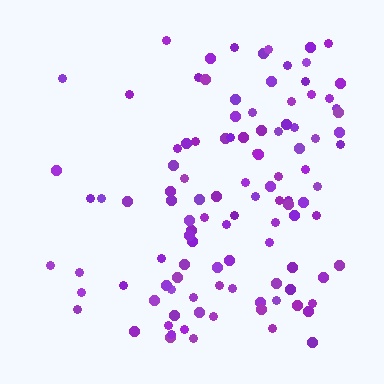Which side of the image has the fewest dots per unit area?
The left.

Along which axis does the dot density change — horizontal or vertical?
Horizontal.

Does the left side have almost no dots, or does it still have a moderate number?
Still a moderate number, just noticeably fewer than the right.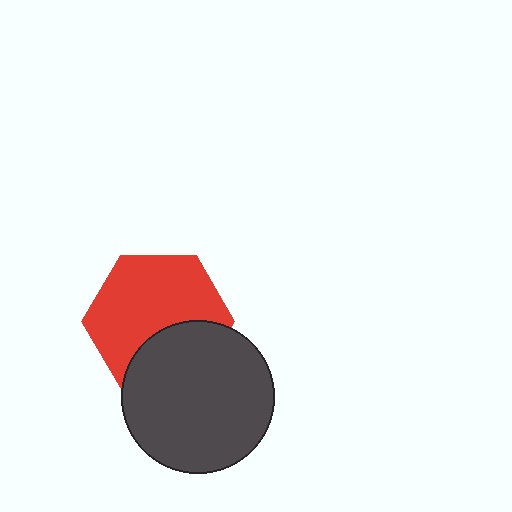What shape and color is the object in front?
The object in front is a dark gray circle.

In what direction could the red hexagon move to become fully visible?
The red hexagon could move up. That would shift it out from behind the dark gray circle entirely.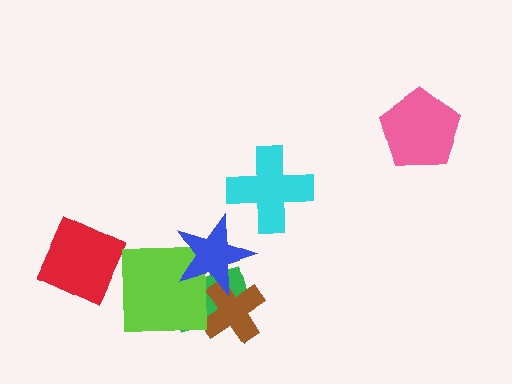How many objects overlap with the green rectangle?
3 objects overlap with the green rectangle.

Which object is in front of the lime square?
The blue star is in front of the lime square.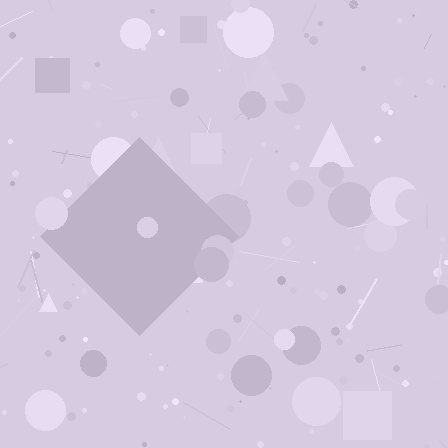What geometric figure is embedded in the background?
A diamond is embedded in the background.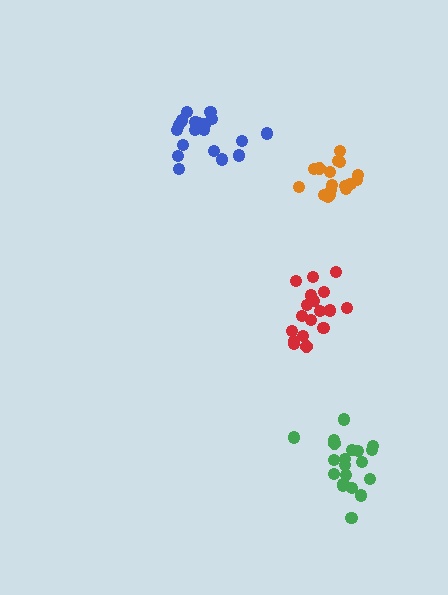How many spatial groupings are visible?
There are 4 spatial groupings.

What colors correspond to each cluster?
The clusters are colored: blue, orange, red, green.